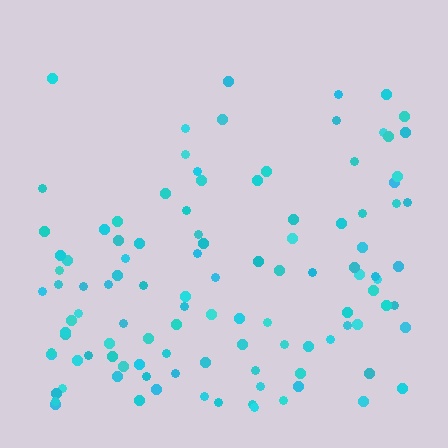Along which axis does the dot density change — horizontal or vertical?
Vertical.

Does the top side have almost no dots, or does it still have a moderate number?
Still a moderate number, just noticeably fewer than the bottom.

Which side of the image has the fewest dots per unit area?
The top.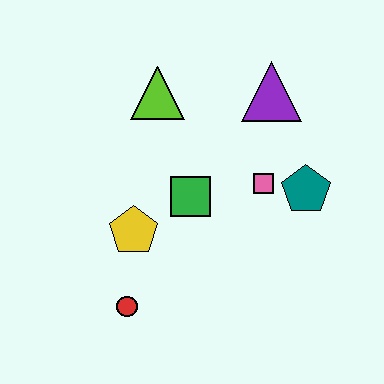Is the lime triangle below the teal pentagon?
No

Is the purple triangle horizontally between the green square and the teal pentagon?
Yes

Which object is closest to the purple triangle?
The pink square is closest to the purple triangle.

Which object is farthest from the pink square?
The red circle is farthest from the pink square.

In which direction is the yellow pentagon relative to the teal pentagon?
The yellow pentagon is to the left of the teal pentagon.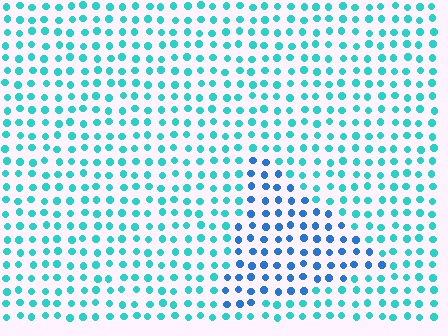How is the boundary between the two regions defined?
The boundary is defined purely by a slight shift in hue (about 35 degrees). Spacing, size, and orientation are identical on both sides.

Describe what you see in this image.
The image is filled with small cyan elements in a uniform arrangement. A triangle-shaped region is visible where the elements are tinted to a slightly different hue, forming a subtle color boundary.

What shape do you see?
I see a triangle.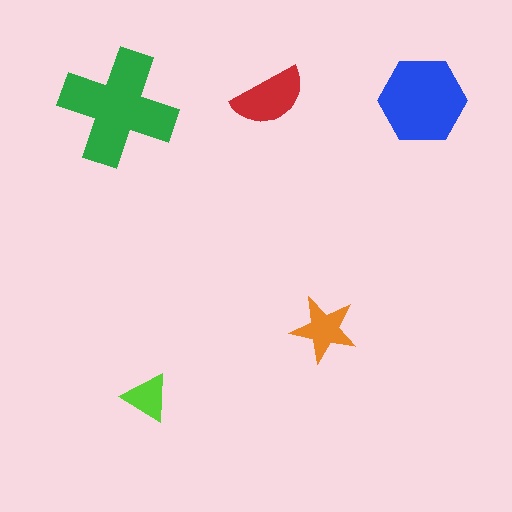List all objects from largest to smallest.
The green cross, the blue hexagon, the red semicircle, the orange star, the lime triangle.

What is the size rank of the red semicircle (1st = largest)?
3rd.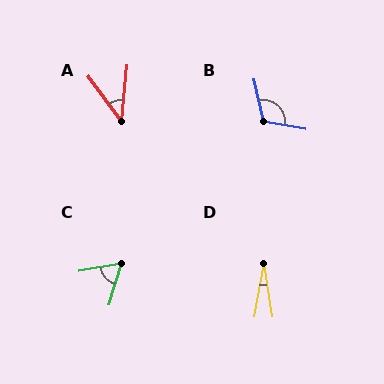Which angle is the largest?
B, at approximately 112 degrees.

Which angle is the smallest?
D, at approximately 19 degrees.